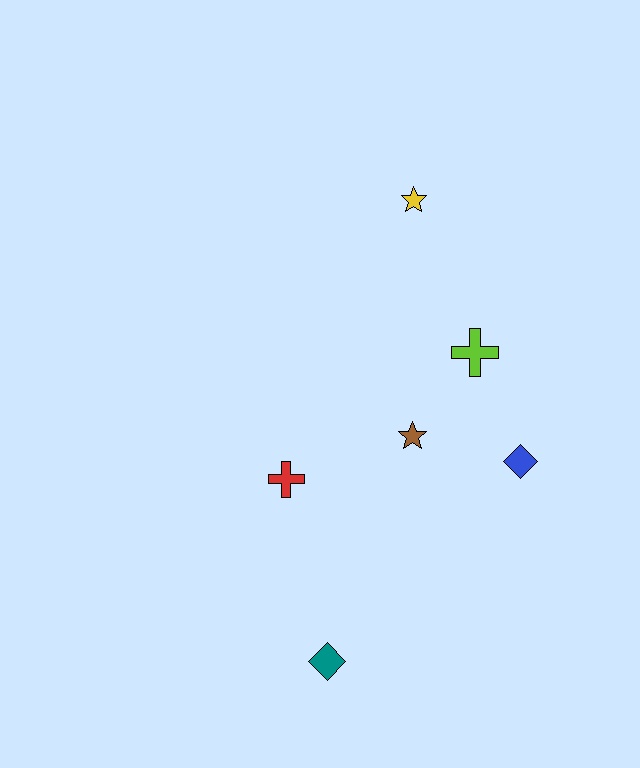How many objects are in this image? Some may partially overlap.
There are 6 objects.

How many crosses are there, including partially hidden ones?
There are 2 crosses.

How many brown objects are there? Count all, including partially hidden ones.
There is 1 brown object.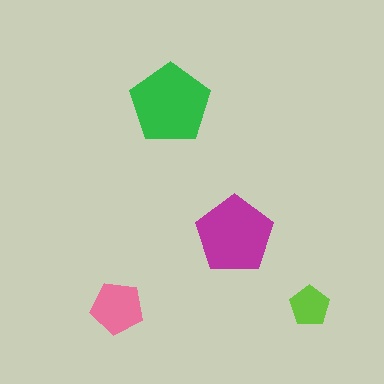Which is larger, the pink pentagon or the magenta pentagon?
The magenta one.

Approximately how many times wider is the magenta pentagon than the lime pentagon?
About 2 times wider.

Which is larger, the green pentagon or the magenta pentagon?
The green one.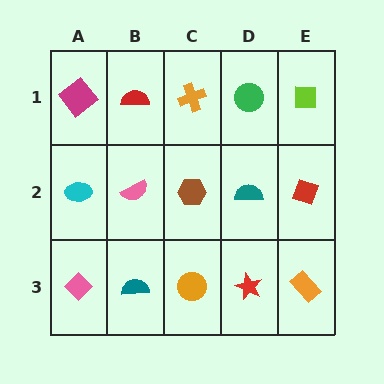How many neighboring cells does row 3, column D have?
3.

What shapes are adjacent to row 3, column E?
A red diamond (row 2, column E), a red star (row 3, column D).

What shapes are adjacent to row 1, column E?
A red diamond (row 2, column E), a green circle (row 1, column D).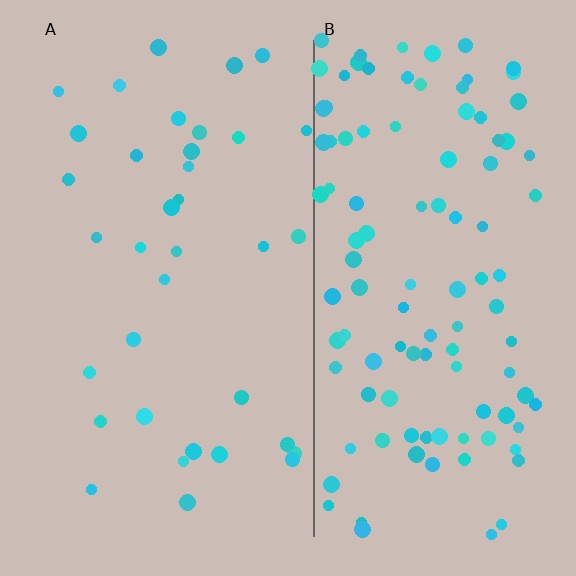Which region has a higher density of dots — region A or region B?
B (the right).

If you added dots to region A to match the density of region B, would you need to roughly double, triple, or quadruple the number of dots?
Approximately triple.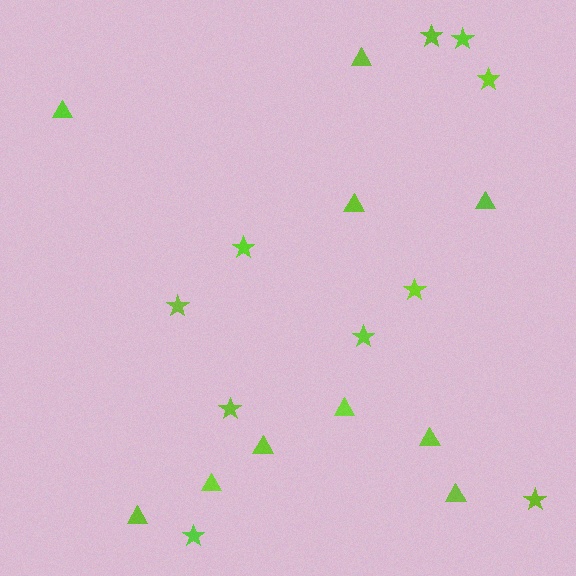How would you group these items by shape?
There are 2 groups: one group of triangles (10) and one group of stars (10).